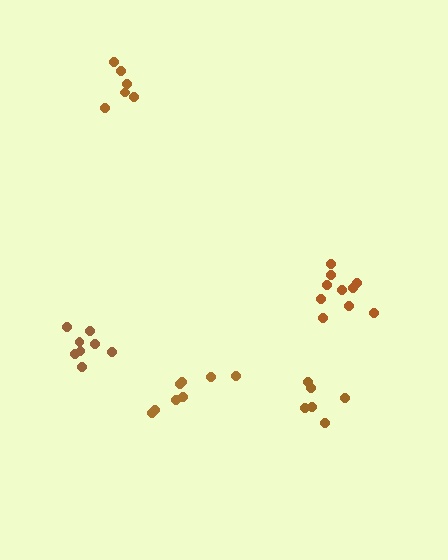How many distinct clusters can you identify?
There are 5 distinct clusters.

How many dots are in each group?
Group 1: 8 dots, Group 2: 8 dots, Group 3: 6 dots, Group 4: 10 dots, Group 5: 6 dots (38 total).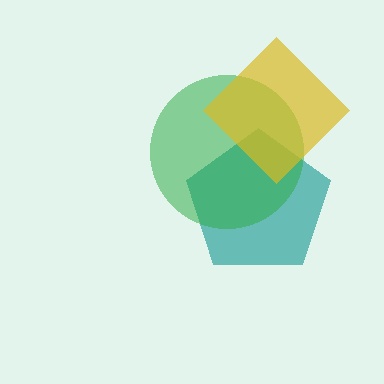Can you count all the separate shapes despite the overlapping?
Yes, there are 3 separate shapes.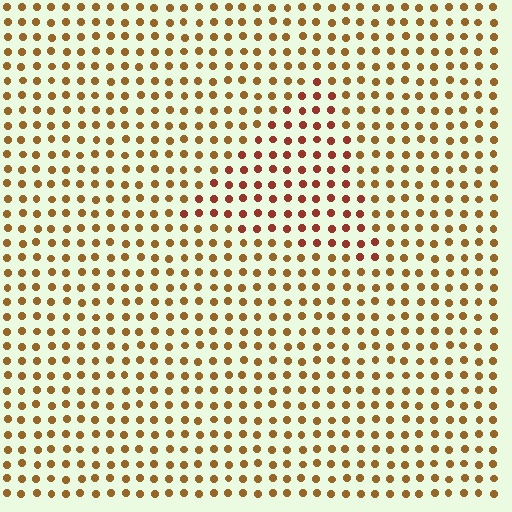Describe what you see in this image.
The image is filled with small brown elements in a uniform arrangement. A triangle-shaped region is visible where the elements are tinted to a slightly different hue, forming a subtle color boundary.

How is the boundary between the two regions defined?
The boundary is defined purely by a slight shift in hue (about 28 degrees). Spacing, size, and orientation are identical on both sides.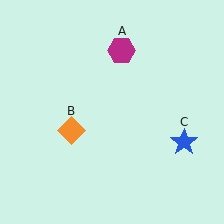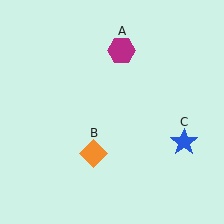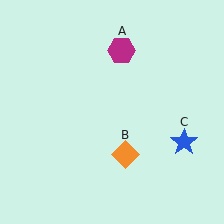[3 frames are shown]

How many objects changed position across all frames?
1 object changed position: orange diamond (object B).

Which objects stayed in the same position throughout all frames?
Magenta hexagon (object A) and blue star (object C) remained stationary.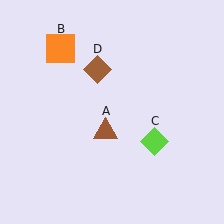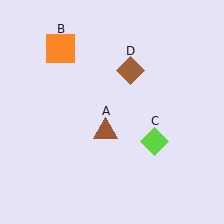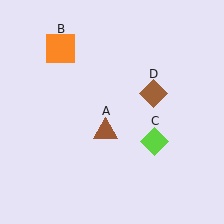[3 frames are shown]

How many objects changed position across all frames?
1 object changed position: brown diamond (object D).